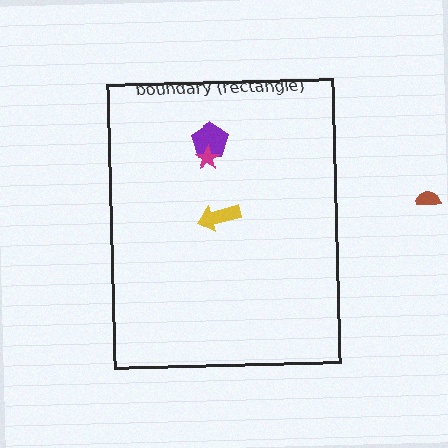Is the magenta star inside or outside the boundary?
Inside.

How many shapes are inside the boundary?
3 inside, 1 outside.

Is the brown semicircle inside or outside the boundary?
Outside.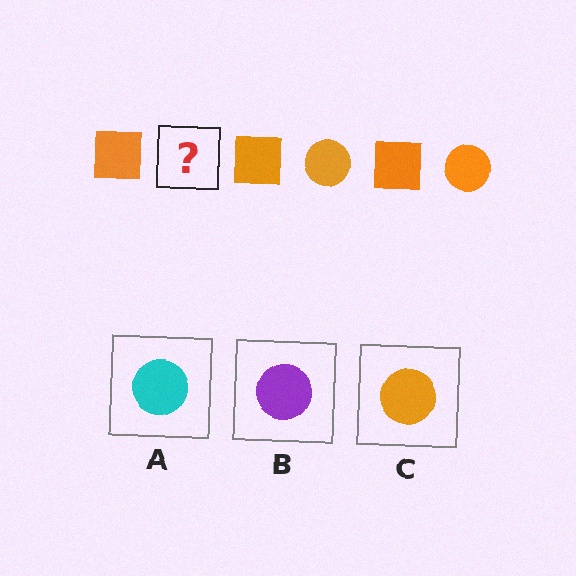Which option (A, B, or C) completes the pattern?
C.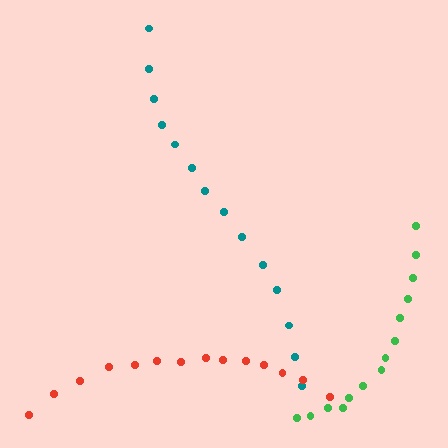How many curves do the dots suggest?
There are 3 distinct paths.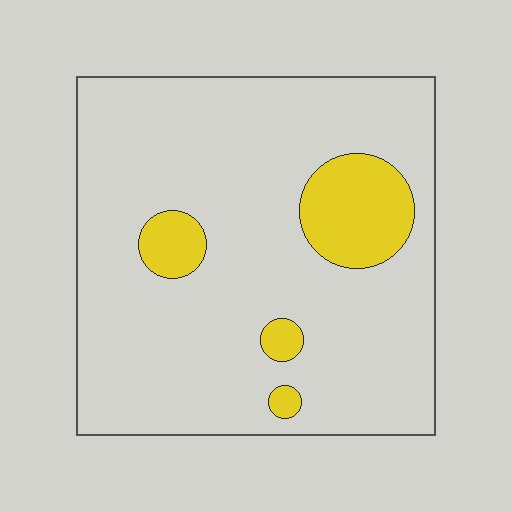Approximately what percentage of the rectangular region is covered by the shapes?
Approximately 15%.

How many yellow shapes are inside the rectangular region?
4.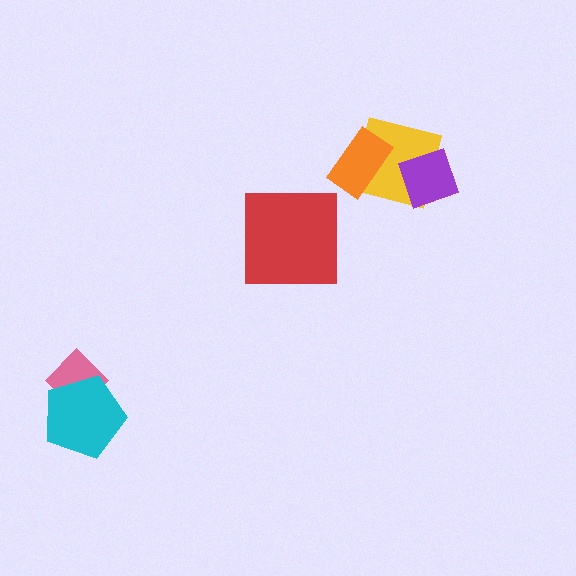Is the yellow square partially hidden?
Yes, it is partially covered by another shape.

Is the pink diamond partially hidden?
Yes, it is partially covered by another shape.